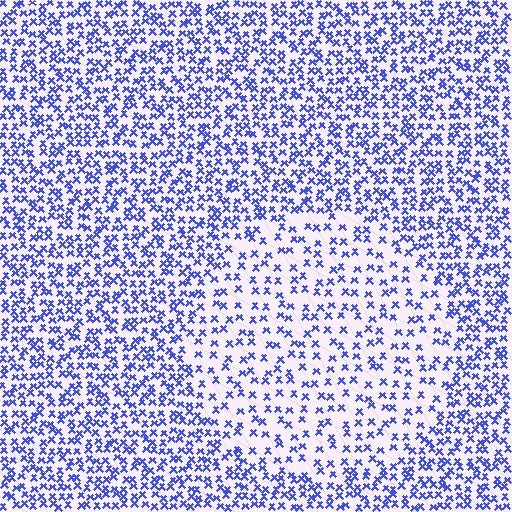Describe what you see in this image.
The image contains small blue elements arranged at two different densities. A circle-shaped region is visible where the elements are less densely packed than the surrounding area.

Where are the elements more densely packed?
The elements are more densely packed outside the circle boundary.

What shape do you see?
I see a circle.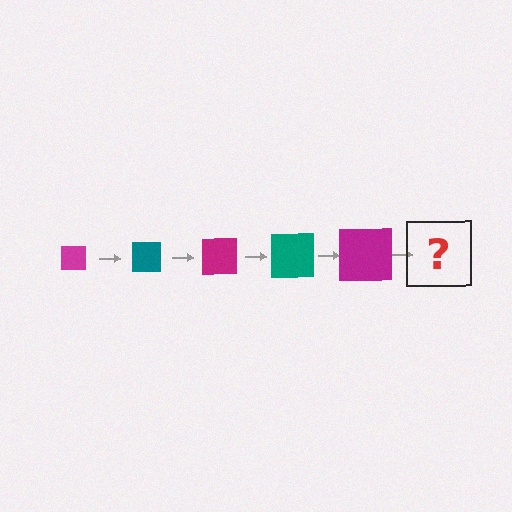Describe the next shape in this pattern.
It should be a teal square, larger than the previous one.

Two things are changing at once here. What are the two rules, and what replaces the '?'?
The two rules are that the square grows larger each step and the color cycles through magenta and teal. The '?' should be a teal square, larger than the previous one.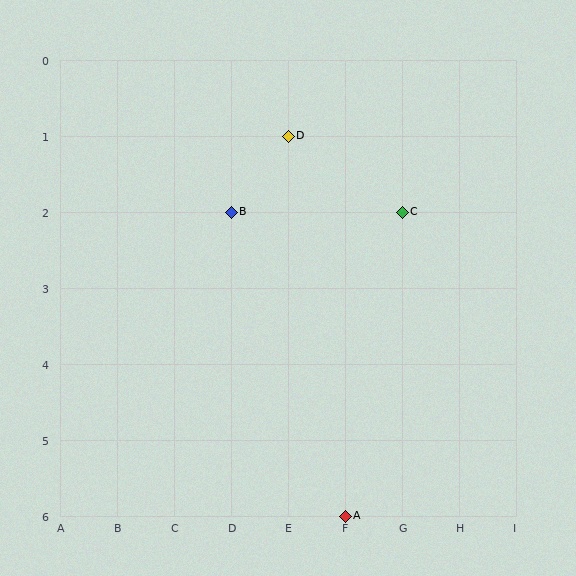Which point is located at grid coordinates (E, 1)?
Point D is at (E, 1).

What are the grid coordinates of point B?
Point B is at grid coordinates (D, 2).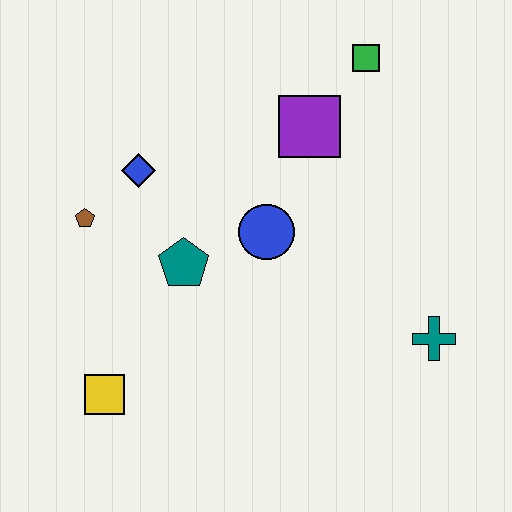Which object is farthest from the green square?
The yellow square is farthest from the green square.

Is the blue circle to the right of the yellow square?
Yes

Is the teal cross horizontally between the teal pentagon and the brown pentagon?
No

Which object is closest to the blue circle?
The teal pentagon is closest to the blue circle.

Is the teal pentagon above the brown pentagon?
No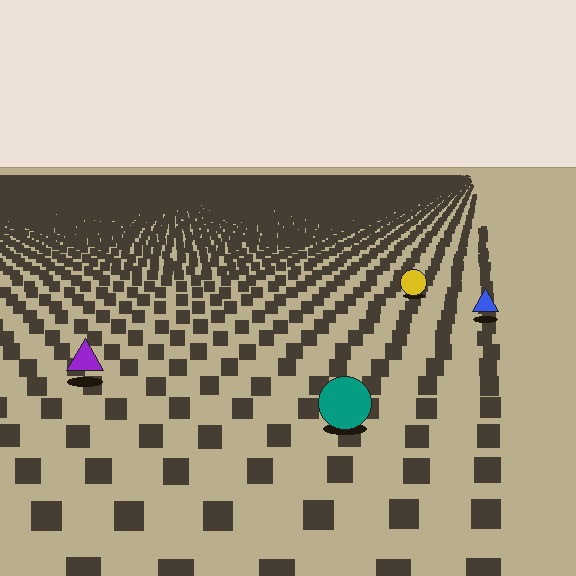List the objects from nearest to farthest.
From nearest to farthest: the teal circle, the purple triangle, the blue triangle, the yellow circle.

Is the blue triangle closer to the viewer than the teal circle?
No. The teal circle is closer — you can tell from the texture gradient: the ground texture is coarser near it.